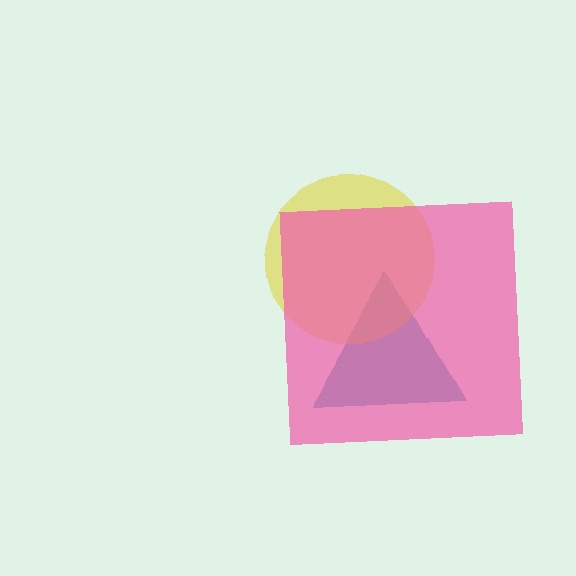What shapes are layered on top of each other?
The layered shapes are: a teal triangle, a yellow circle, a pink square.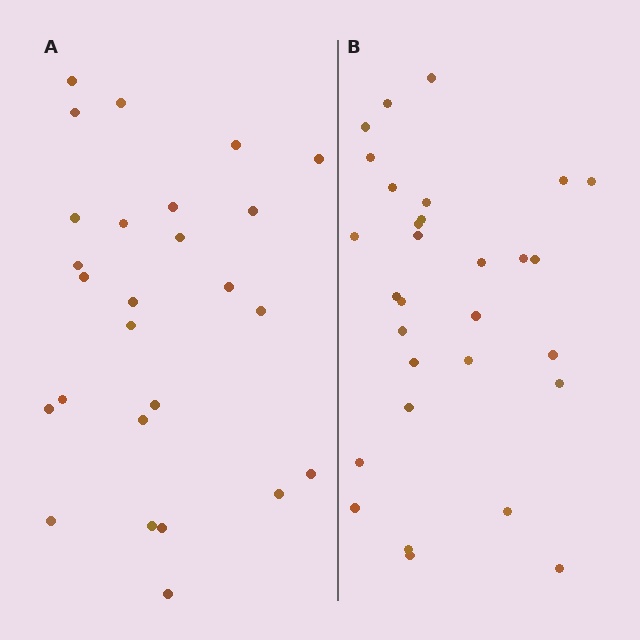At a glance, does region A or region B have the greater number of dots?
Region B (the right region) has more dots.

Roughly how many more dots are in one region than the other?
Region B has about 4 more dots than region A.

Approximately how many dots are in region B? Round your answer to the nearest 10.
About 30 dots.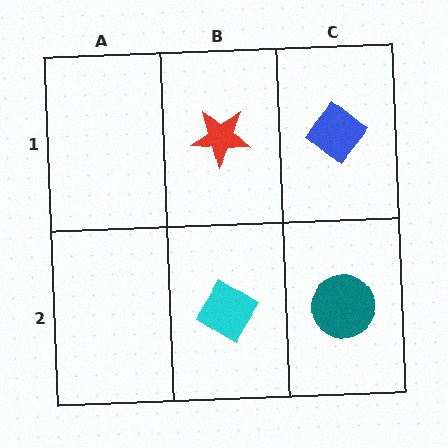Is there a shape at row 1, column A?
No, that cell is empty.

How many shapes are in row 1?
2 shapes.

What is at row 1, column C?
A blue diamond.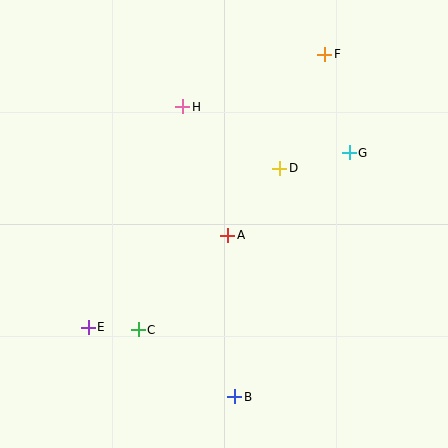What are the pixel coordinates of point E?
Point E is at (88, 327).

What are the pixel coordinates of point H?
Point H is at (183, 107).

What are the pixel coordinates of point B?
Point B is at (235, 397).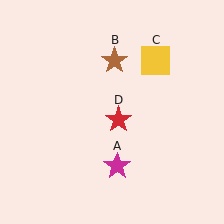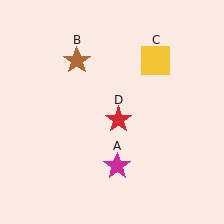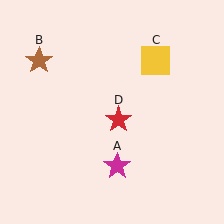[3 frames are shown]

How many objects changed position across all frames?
1 object changed position: brown star (object B).